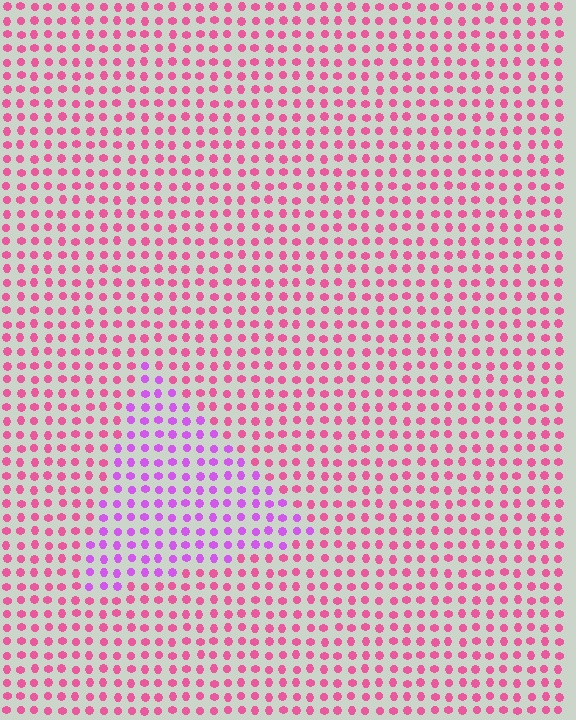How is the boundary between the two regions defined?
The boundary is defined purely by a slight shift in hue (about 41 degrees). Spacing, size, and orientation are identical on both sides.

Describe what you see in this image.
The image is filled with small pink elements in a uniform arrangement. A triangle-shaped region is visible where the elements are tinted to a slightly different hue, forming a subtle color boundary.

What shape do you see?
I see a triangle.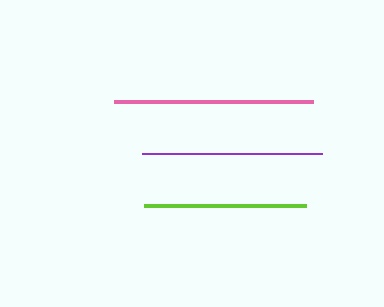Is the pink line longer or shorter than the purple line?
The pink line is longer than the purple line.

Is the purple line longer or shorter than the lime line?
The purple line is longer than the lime line.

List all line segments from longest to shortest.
From longest to shortest: pink, purple, lime.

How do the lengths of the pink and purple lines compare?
The pink and purple lines are approximately the same length.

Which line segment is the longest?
The pink line is the longest at approximately 199 pixels.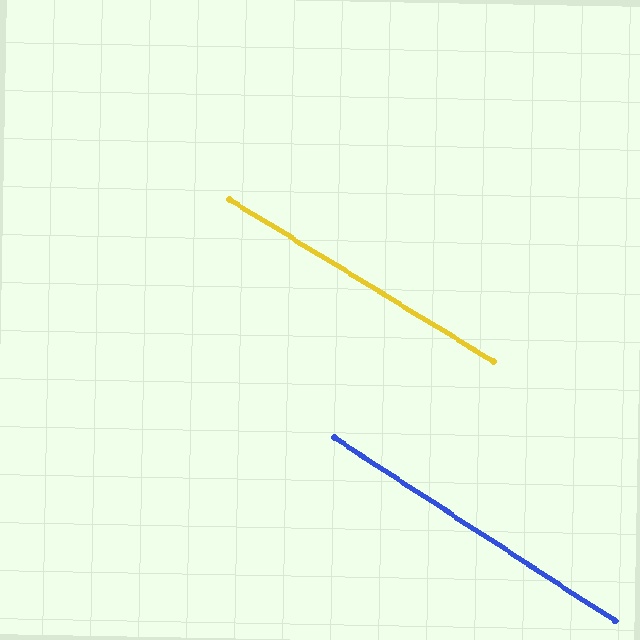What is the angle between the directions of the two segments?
Approximately 2 degrees.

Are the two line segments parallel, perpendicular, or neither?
Parallel — their directions differ by only 1.6°.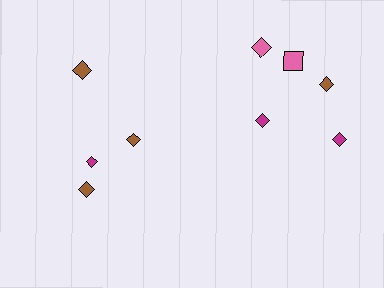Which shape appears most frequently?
Diamond, with 8 objects.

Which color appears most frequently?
Brown, with 4 objects.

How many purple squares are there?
There are no purple squares.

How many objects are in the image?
There are 9 objects.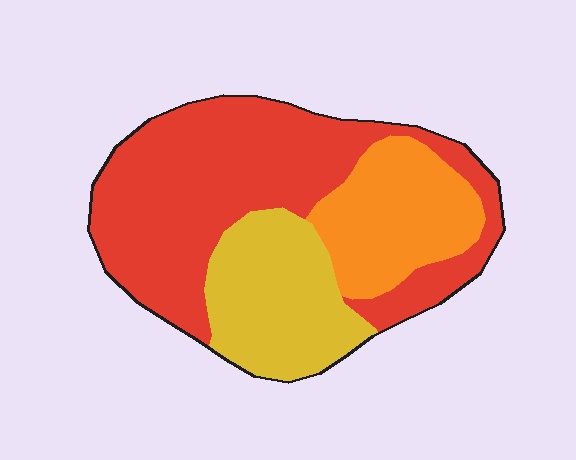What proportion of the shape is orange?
Orange covers 22% of the shape.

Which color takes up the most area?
Red, at roughly 55%.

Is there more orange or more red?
Red.